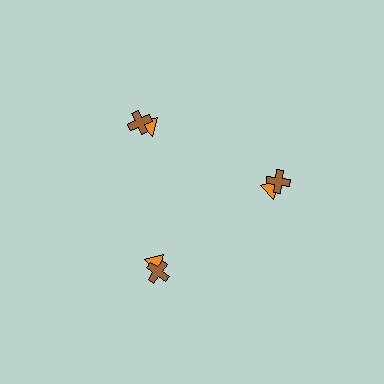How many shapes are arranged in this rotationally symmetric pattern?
There are 6 shapes, arranged in 3 groups of 2.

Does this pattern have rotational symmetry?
Yes, this pattern has 3-fold rotational symmetry. It looks the same after rotating 120 degrees around the center.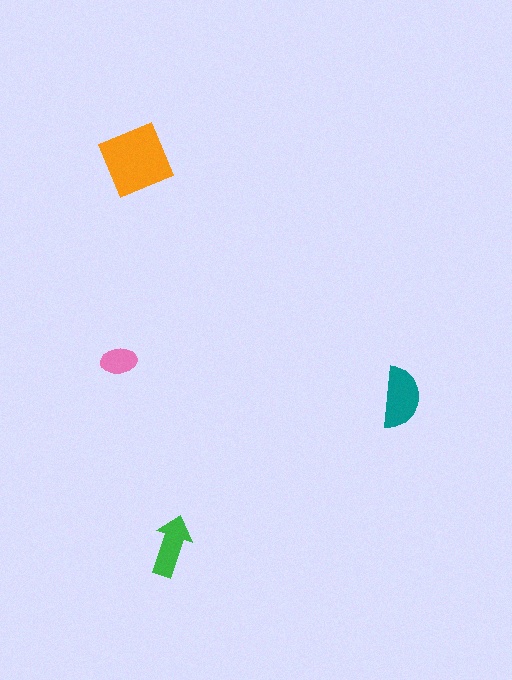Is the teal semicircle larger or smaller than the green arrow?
Larger.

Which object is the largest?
The orange square.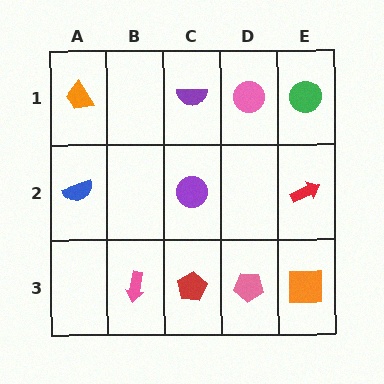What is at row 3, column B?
A pink arrow.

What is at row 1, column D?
A pink circle.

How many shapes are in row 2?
3 shapes.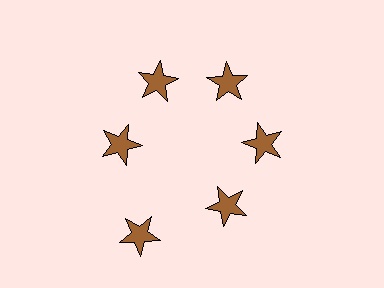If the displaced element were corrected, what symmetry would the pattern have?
It would have 6-fold rotational symmetry — the pattern would map onto itself every 60 degrees.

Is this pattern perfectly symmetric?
No. The 6 brown stars are arranged in a ring, but one element near the 7 o'clock position is pushed outward from the center, breaking the 6-fold rotational symmetry.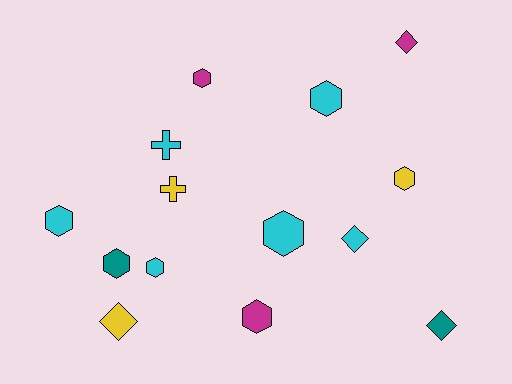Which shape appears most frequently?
Hexagon, with 8 objects.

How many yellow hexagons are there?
There is 1 yellow hexagon.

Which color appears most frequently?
Cyan, with 6 objects.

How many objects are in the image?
There are 14 objects.